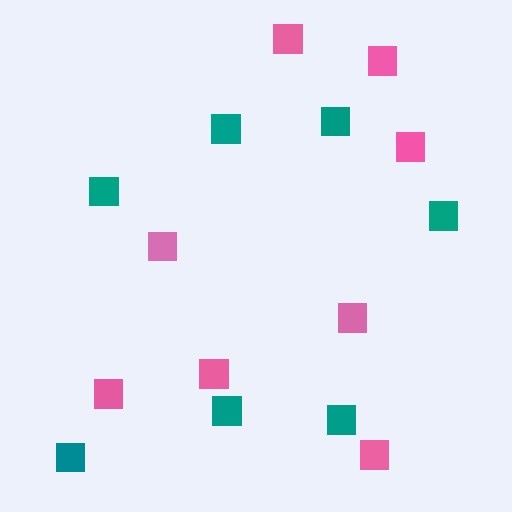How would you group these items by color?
There are 2 groups: one group of teal squares (7) and one group of pink squares (8).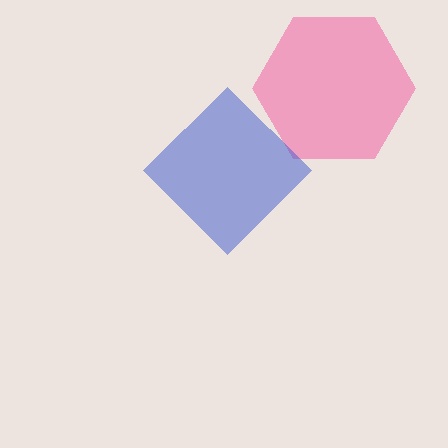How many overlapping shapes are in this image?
There are 2 overlapping shapes in the image.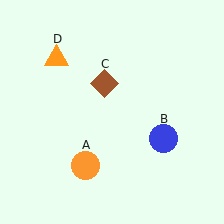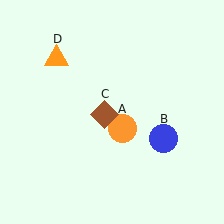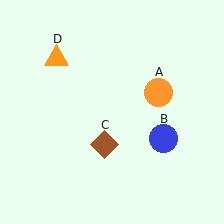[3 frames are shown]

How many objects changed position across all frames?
2 objects changed position: orange circle (object A), brown diamond (object C).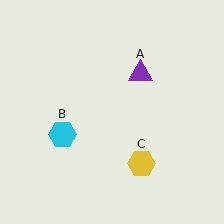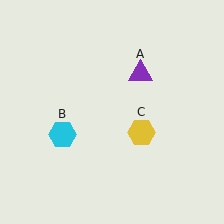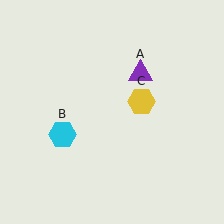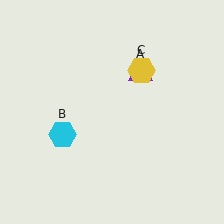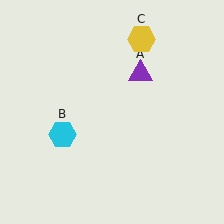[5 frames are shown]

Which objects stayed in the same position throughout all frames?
Purple triangle (object A) and cyan hexagon (object B) remained stationary.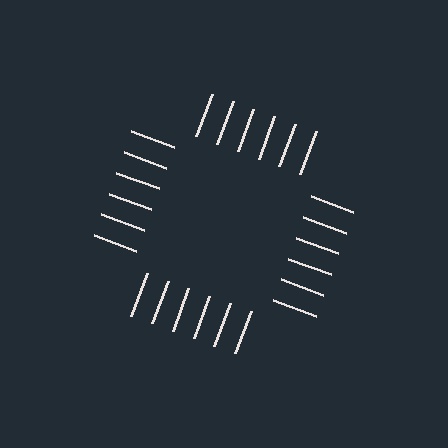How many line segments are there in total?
24 — 6 along each of the 4 edges.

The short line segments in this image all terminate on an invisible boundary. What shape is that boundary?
An illusory square — the line segments terminate on its edges but no continuous stroke is drawn.